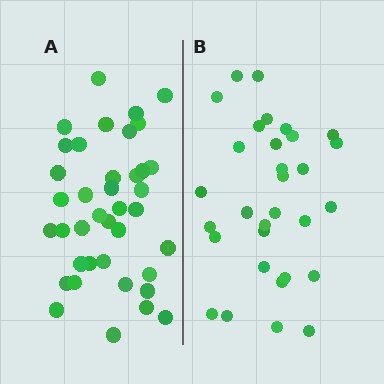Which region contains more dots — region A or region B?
Region A (the left region) has more dots.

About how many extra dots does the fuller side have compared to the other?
Region A has roughly 8 or so more dots than region B.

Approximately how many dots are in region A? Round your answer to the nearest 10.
About 40 dots. (The exact count is 39, which rounds to 40.)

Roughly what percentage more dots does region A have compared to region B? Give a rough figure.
About 25% more.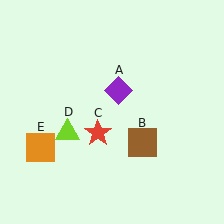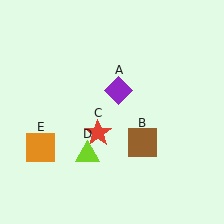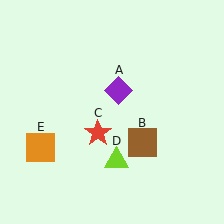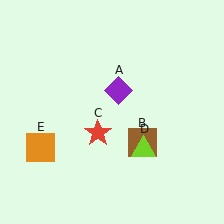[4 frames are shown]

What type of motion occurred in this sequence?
The lime triangle (object D) rotated counterclockwise around the center of the scene.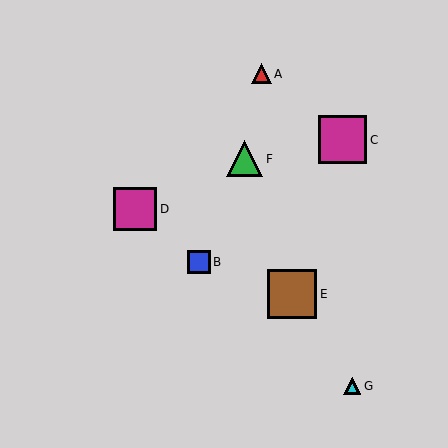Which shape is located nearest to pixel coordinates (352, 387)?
The cyan triangle (labeled G) at (352, 386) is nearest to that location.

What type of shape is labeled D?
Shape D is a magenta square.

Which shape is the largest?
The brown square (labeled E) is the largest.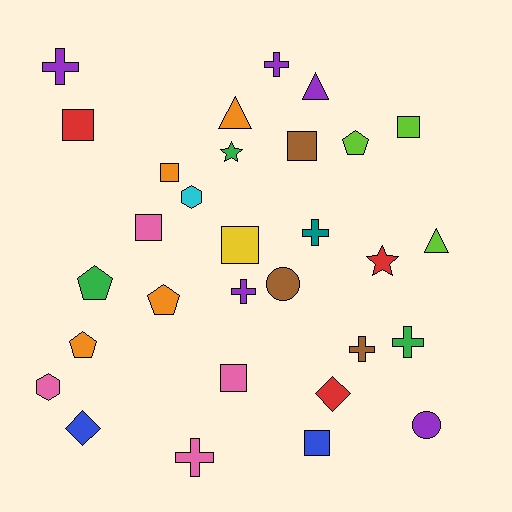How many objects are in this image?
There are 30 objects.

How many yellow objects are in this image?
There is 1 yellow object.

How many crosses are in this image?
There are 7 crosses.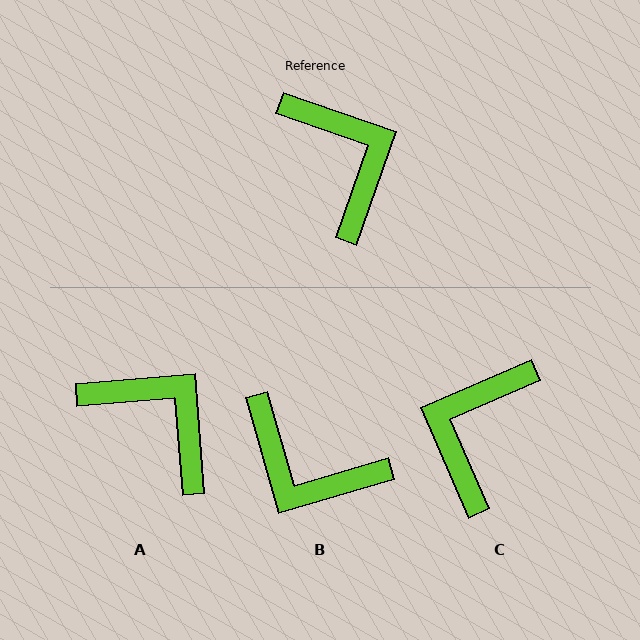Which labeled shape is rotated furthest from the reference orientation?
B, about 144 degrees away.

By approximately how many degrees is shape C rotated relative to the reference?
Approximately 133 degrees counter-clockwise.